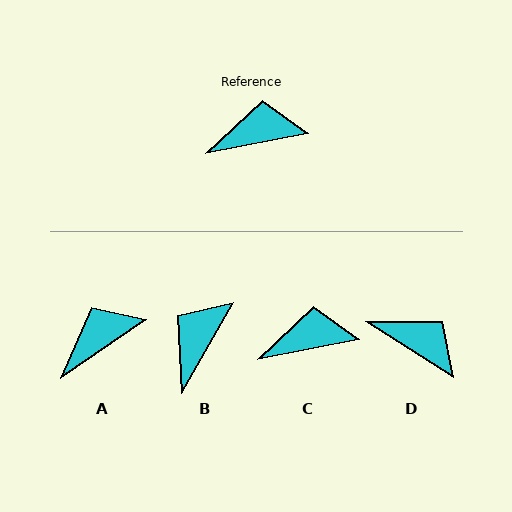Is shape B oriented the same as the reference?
No, it is off by about 49 degrees.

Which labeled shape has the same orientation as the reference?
C.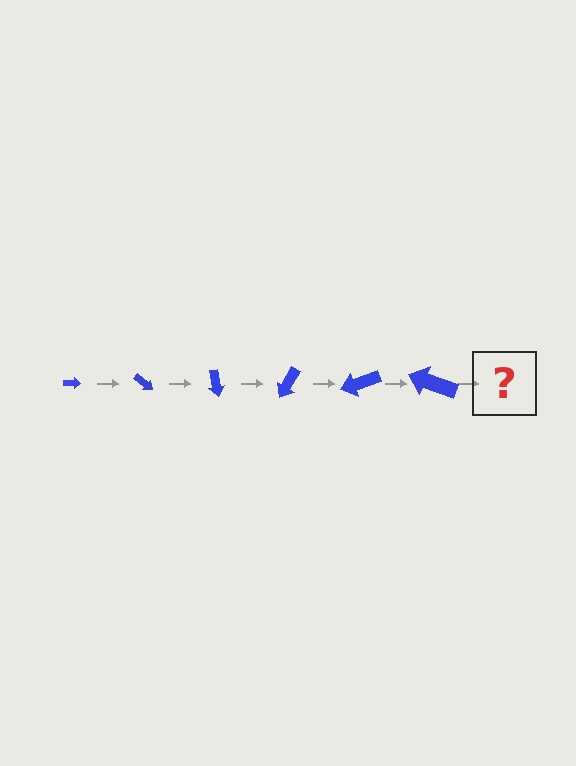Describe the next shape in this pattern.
It should be an arrow, larger than the previous one and rotated 240 degrees from the start.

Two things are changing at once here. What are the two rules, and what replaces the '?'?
The two rules are that the arrow grows larger each step and it rotates 40 degrees each step. The '?' should be an arrow, larger than the previous one and rotated 240 degrees from the start.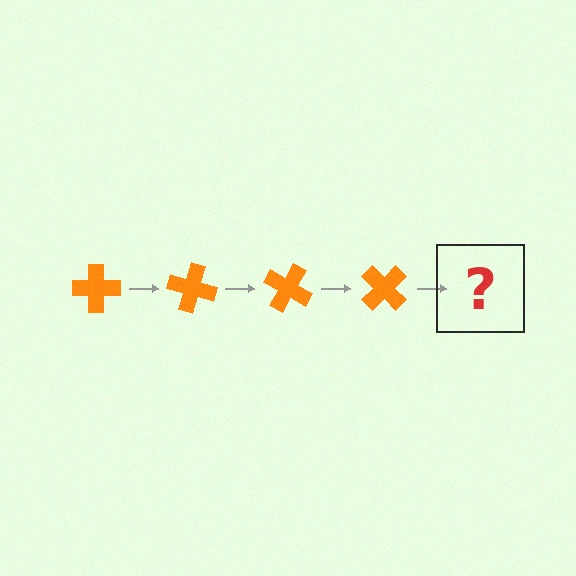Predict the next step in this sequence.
The next step is an orange cross rotated 60 degrees.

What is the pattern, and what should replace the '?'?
The pattern is that the cross rotates 15 degrees each step. The '?' should be an orange cross rotated 60 degrees.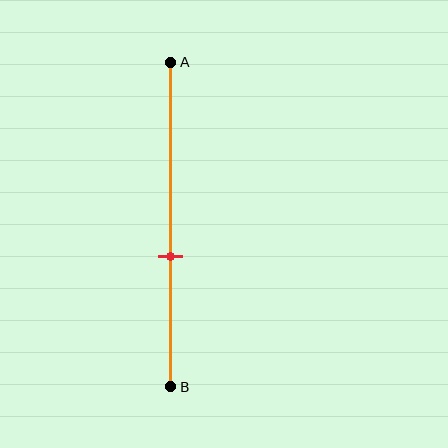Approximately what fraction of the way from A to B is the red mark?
The red mark is approximately 60% of the way from A to B.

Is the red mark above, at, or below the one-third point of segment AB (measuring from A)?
The red mark is below the one-third point of segment AB.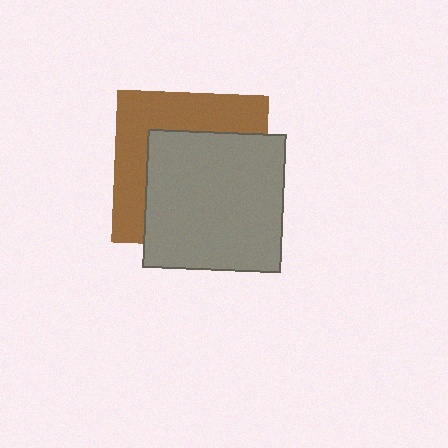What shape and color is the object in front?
The object in front is a gray square.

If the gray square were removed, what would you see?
You would see the complete brown square.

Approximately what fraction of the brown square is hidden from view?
Roughly 59% of the brown square is hidden behind the gray square.